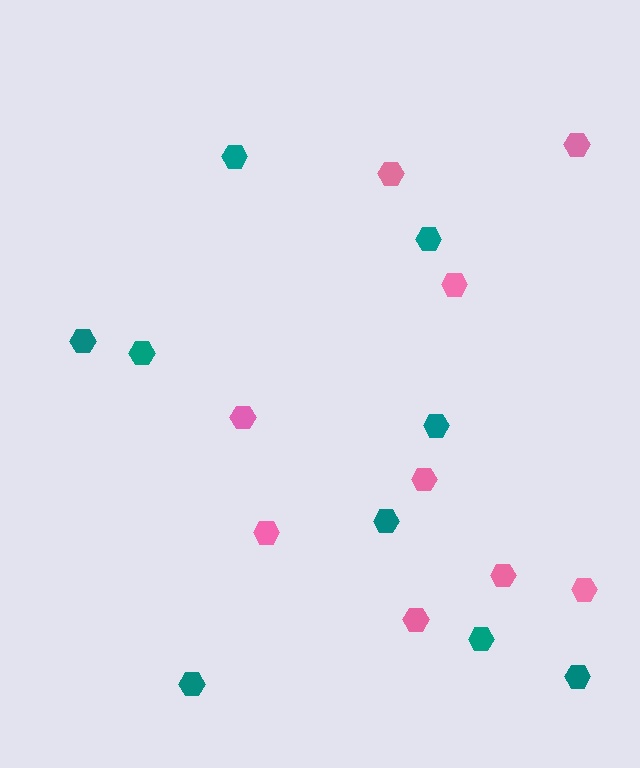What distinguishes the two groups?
There are 2 groups: one group of teal hexagons (9) and one group of pink hexagons (9).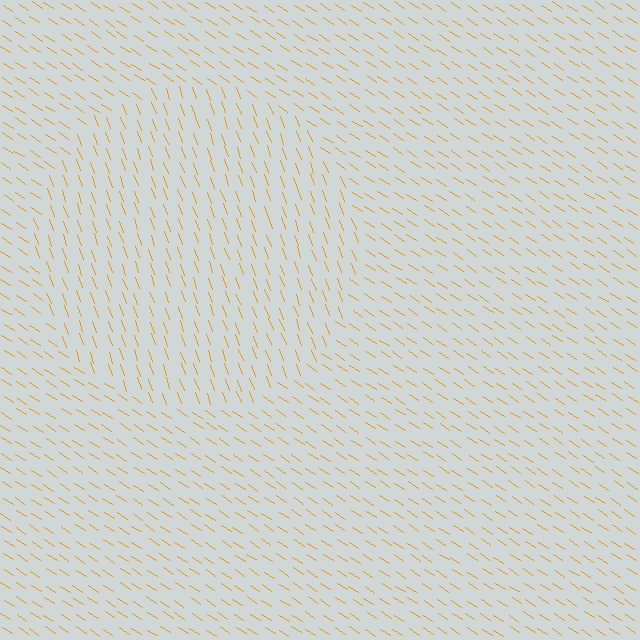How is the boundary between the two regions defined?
The boundary is defined purely by a change in line orientation (approximately 36 degrees difference). All lines are the same color and thickness.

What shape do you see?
I see a circle.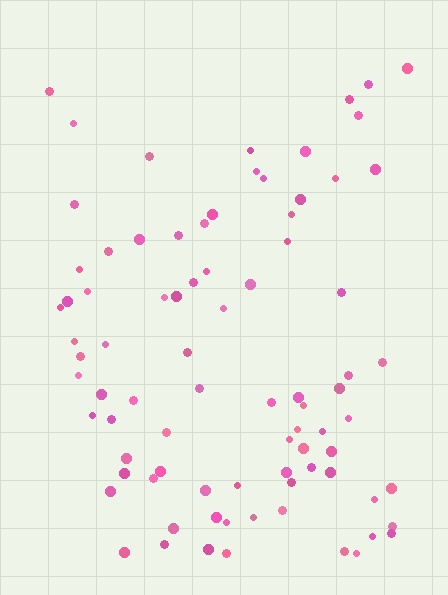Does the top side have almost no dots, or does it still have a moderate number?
Still a moderate number, just noticeably fewer than the bottom.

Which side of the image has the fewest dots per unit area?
The top.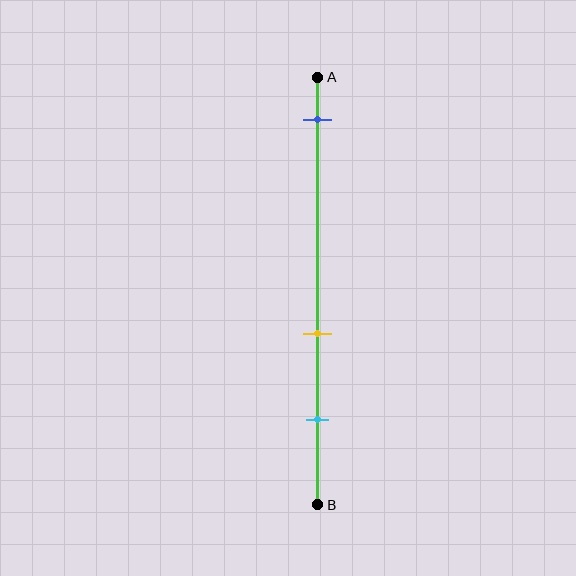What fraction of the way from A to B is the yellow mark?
The yellow mark is approximately 60% (0.6) of the way from A to B.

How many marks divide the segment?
There are 3 marks dividing the segment.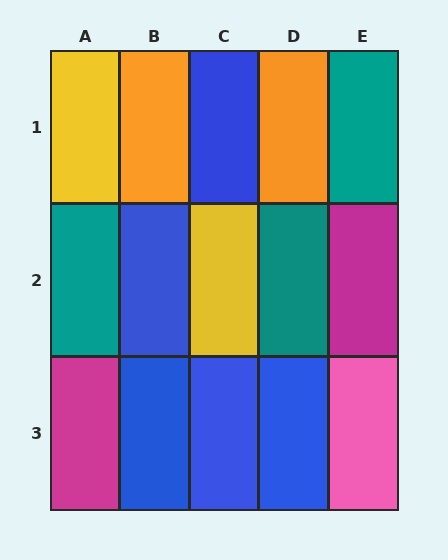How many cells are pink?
1 cell is pink.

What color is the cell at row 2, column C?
Yellow.